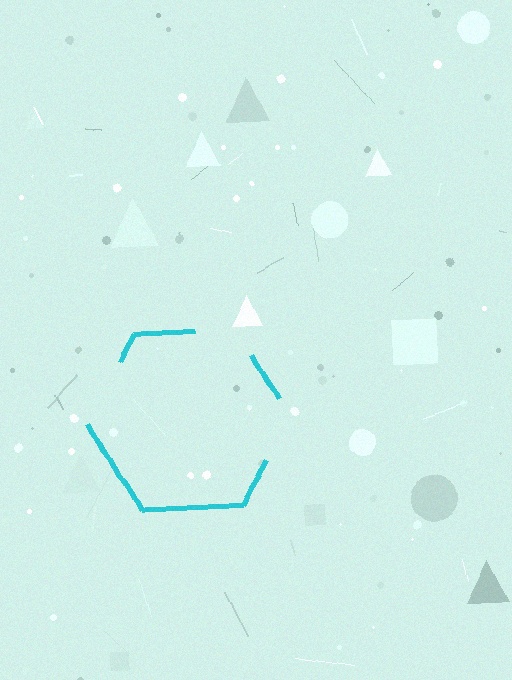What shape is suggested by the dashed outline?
The dashed outline suggests a hexagon.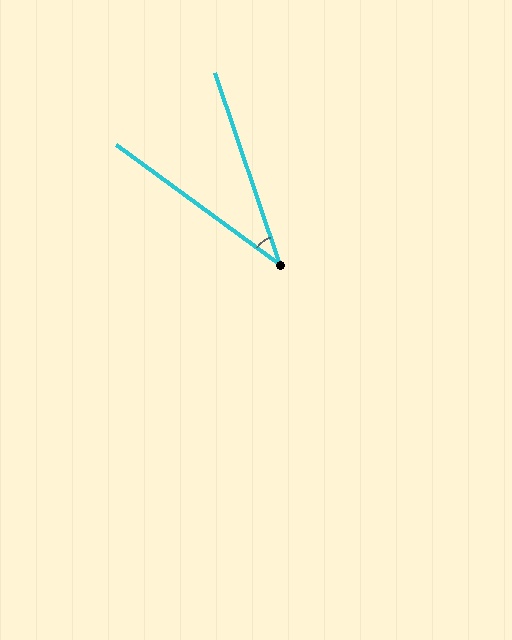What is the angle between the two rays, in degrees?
Approximately 35 degrees.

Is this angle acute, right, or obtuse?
It is acute.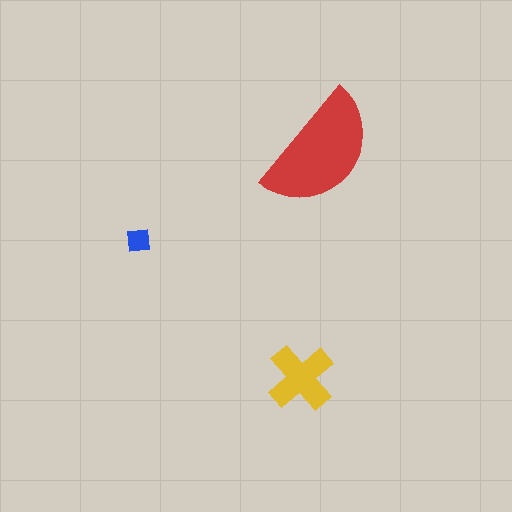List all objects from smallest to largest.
The blue square, the yellow cross, the red semicircle.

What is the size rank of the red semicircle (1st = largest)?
1st.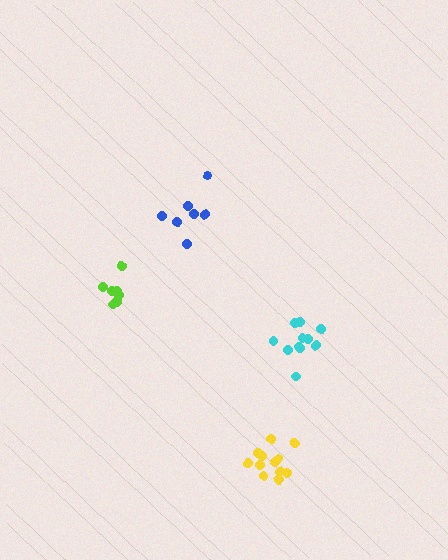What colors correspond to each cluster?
The clusters are colored: cyan, blue, yellow, lime.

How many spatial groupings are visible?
There are 4 spatial groupings.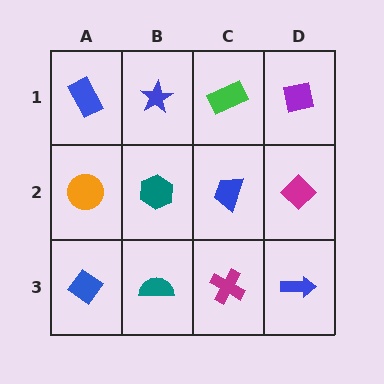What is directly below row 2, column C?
A magenta cross.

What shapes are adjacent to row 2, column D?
A purple square (row 1, column D), a blue arrow (row 3, column D), a blue trapezoid (row 2, column C).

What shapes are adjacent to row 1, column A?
An orange circle (row 2, column A), a blue star (row 1, column B).